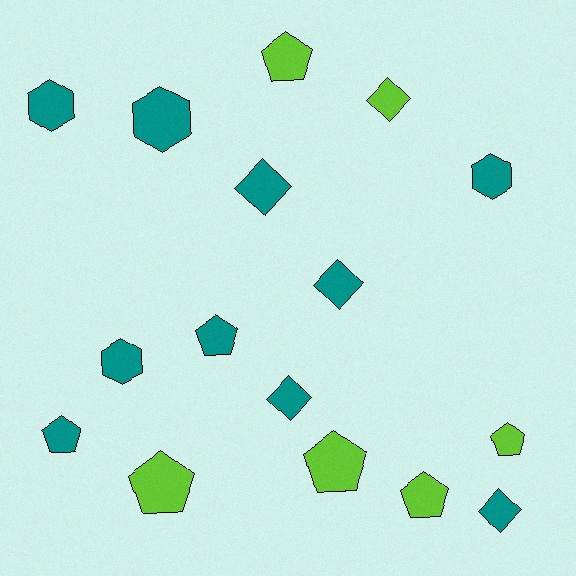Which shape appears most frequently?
Pentagon, with 7 objects.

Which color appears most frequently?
Teal, with 10 objects.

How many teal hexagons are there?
There are 4 teal hexagons.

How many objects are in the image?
There are 16 objects.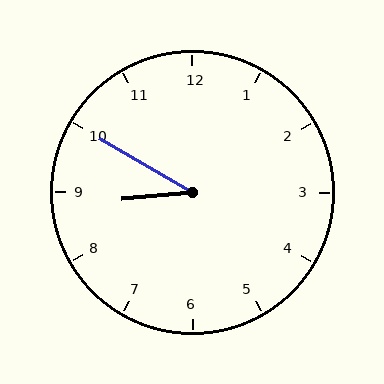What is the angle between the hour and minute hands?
Approximately 35 degrees.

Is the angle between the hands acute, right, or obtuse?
It is acute.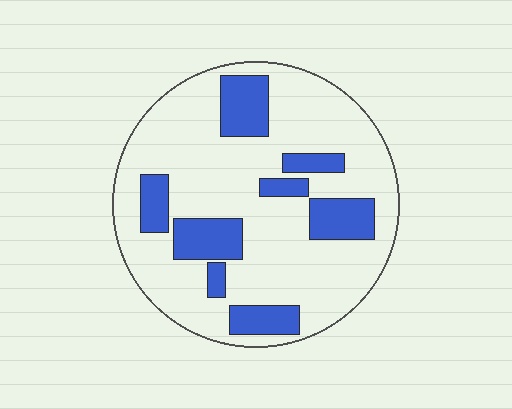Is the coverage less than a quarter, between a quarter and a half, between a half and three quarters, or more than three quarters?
Less than a quarter.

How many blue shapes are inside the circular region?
8.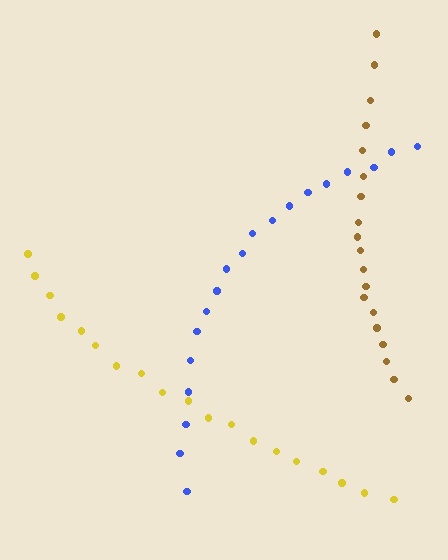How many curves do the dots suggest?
There are 3 distinct paths.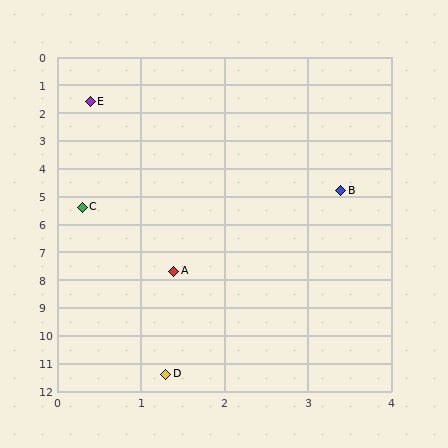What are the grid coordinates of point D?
Point D is at approximately (1.3, 11.4).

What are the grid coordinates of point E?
Point E is at approximately (0.4, 1.6).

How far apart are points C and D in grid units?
Points C and D are about 6.1 grid units apart.